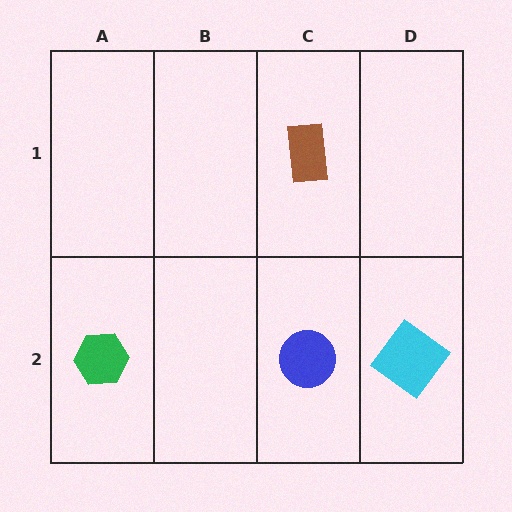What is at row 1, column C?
A brown rectangle.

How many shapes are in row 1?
1 shape.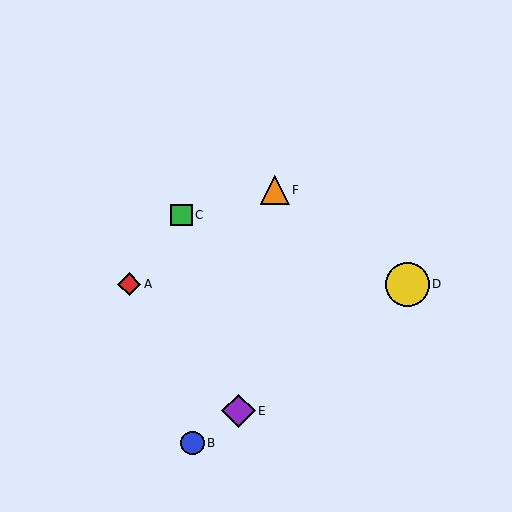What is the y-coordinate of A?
Object A is at y≈284.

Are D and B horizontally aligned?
No, D is at y≈284 and B is at y≈443.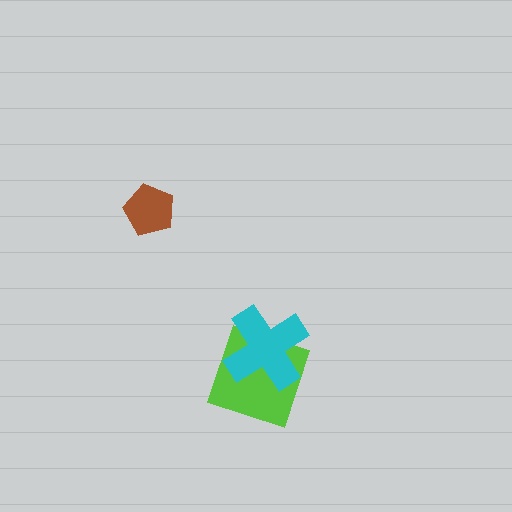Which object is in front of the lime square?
The cyan cross is in front of the lime square.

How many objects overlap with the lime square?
1 object overlaps with the lime square.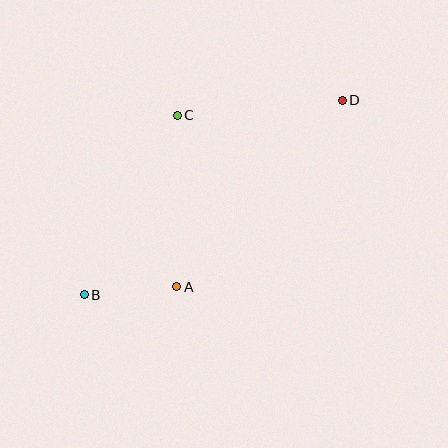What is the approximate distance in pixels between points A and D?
The distance between A and D is approximately 250 pixels.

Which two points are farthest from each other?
Points B and D are farthest from each other.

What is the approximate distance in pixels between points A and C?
The distance between A and C is approximately 172 pixels.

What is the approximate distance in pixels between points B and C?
The distance between B and C is approximately 202 pixels.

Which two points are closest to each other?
Points A and B are closest to each other.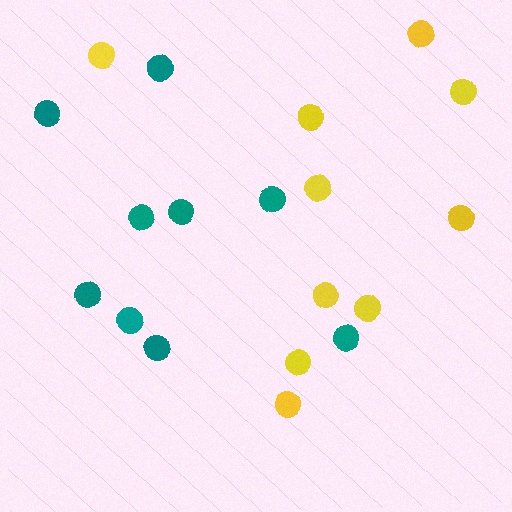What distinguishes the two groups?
There are 2 groups: one group of yellow circles (10) and one group of teal circles (9).